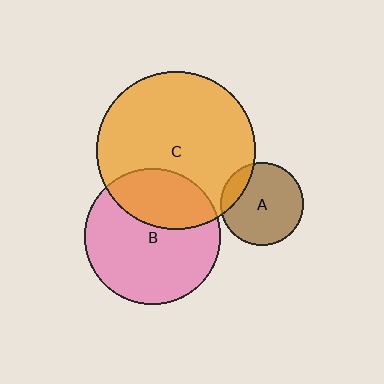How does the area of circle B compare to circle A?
Approximately 2.7 times.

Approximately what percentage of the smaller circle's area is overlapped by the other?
Approximately 15%.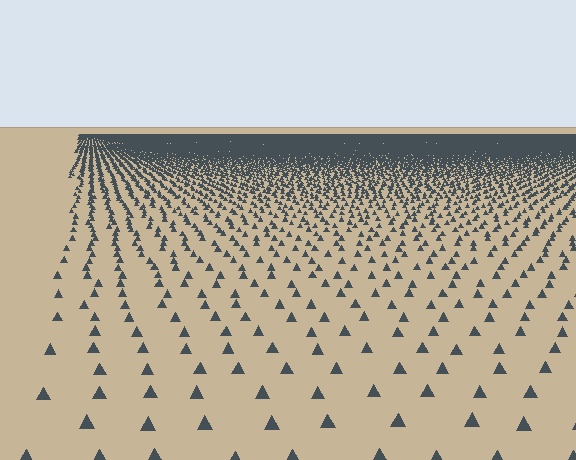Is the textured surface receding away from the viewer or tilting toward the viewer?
The surface is receding away from the viewer. Texture elements get smaller and denser toward the top.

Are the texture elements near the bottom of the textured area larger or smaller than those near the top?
Larger. Near the bottom, elements are closer to the viewer and appear at a bigger on-screen size.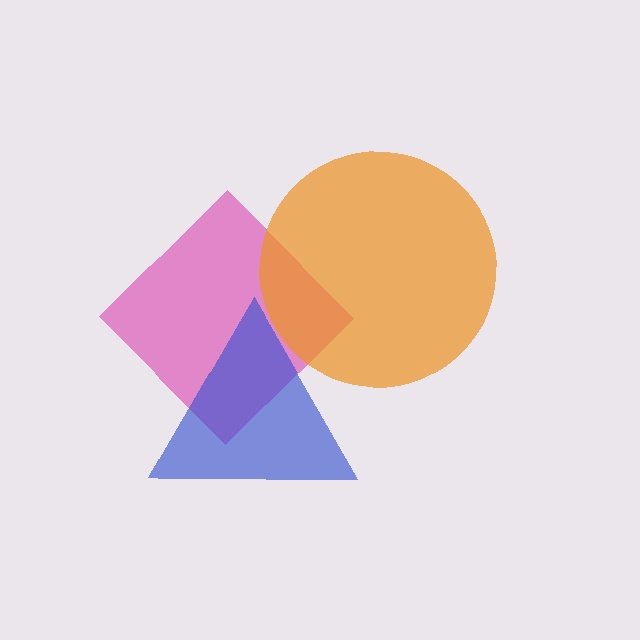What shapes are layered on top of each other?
The layered shapes are: a pink diamond, an orange circle, a blue triangle.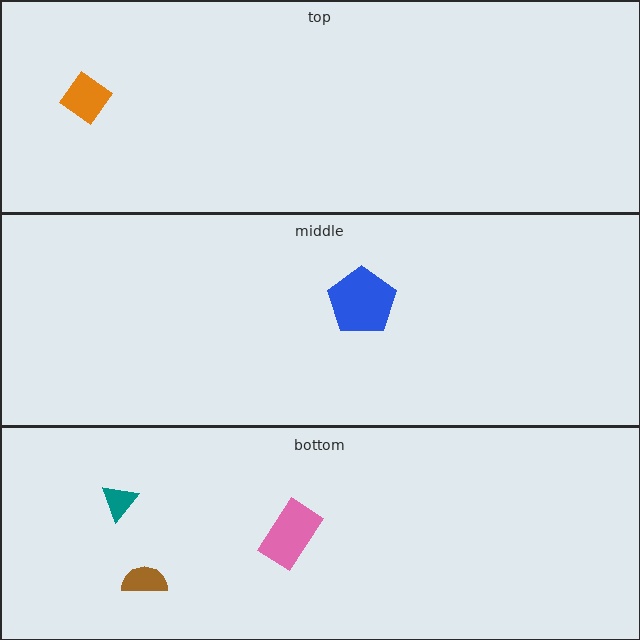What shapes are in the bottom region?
The pink rectangle, the teal triangle, the brown semicircle.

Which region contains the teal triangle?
The bottom region.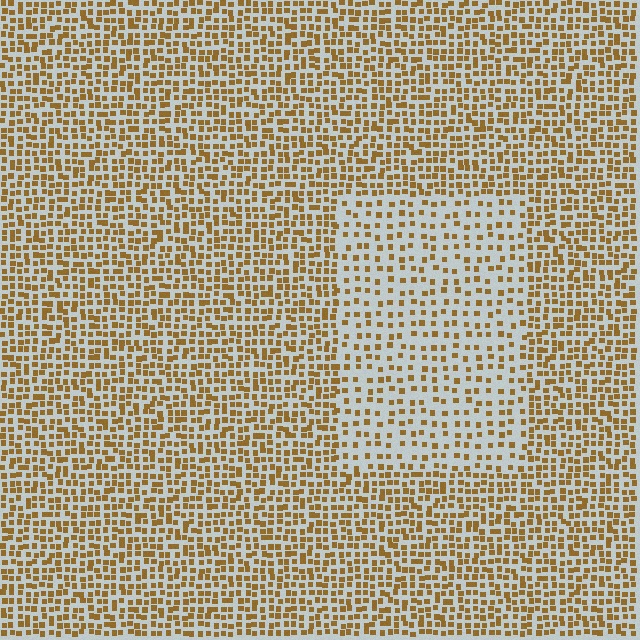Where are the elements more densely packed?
The elements are more densely packed outside the rectangle boundary.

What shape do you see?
I see a rectangle.